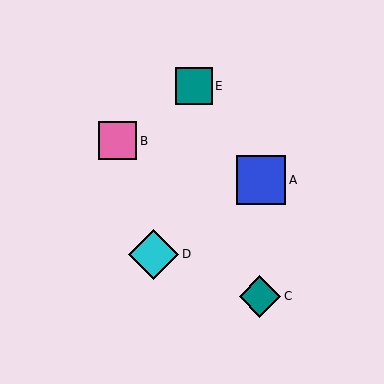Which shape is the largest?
The cyan diamond (labeled D) is the largest.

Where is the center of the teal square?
The center of the teal square is at (194, 86).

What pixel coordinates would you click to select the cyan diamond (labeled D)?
Click at (154, 254) to select the cyan diamond D.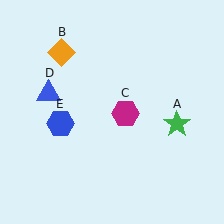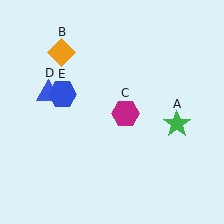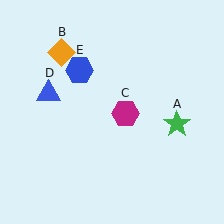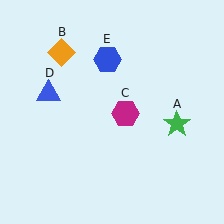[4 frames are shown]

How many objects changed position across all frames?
1 object changed position: blue hexagon (object E).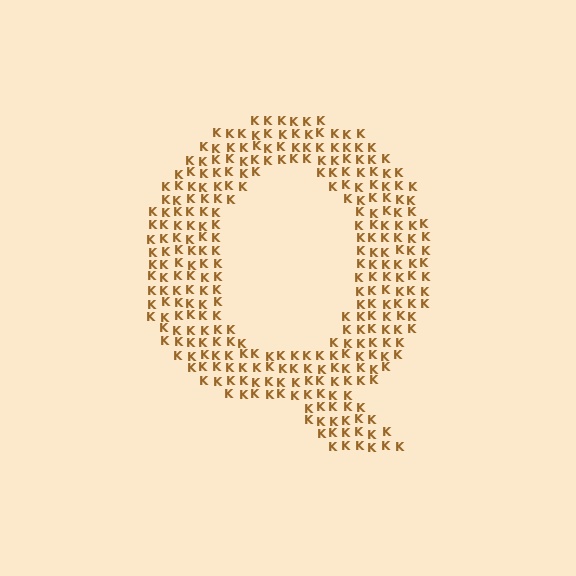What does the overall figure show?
The overall figure shows the letter Q.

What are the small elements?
The small elements are letter K's.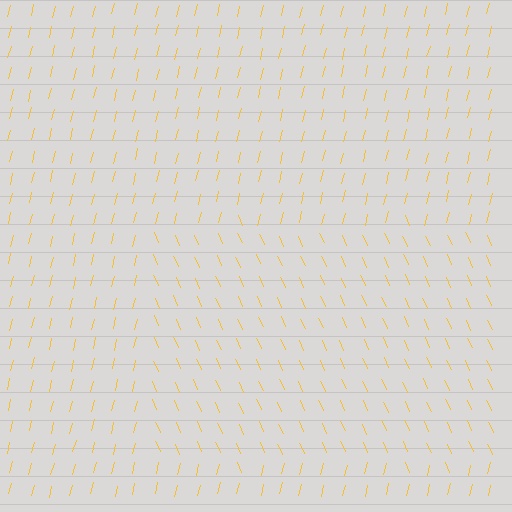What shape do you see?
I see a rectangle.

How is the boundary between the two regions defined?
The boundary is defined purely by a change in line orientation (approximately 38 degrees difference). All lines are the same color and thickness.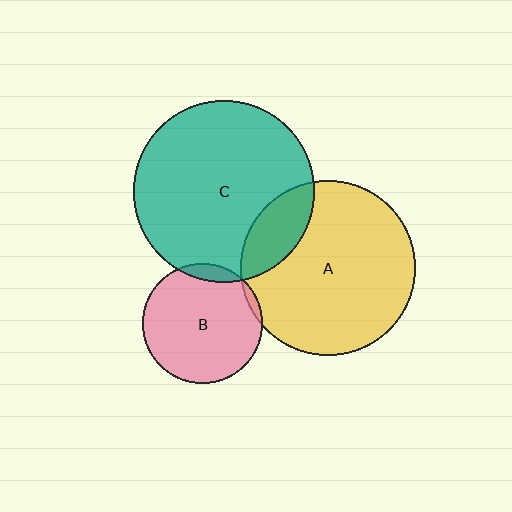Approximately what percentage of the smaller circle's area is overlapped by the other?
Approximately 15%.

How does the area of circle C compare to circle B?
Approximately 2.3 times.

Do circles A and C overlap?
Yes.